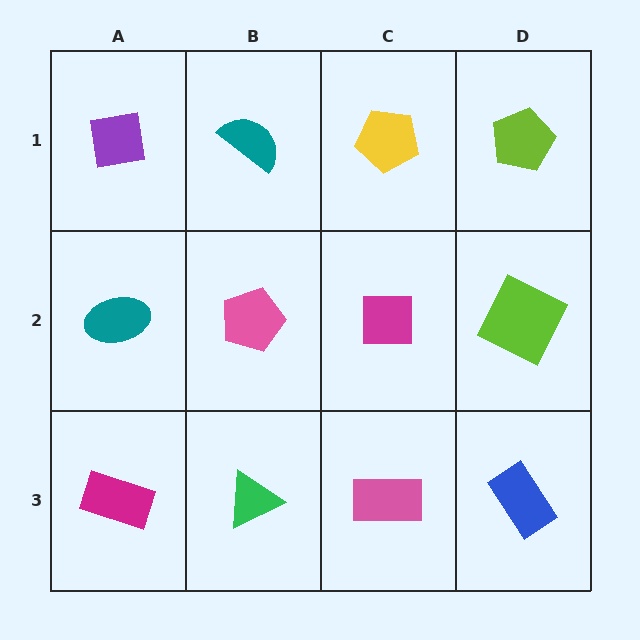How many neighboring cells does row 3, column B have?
3.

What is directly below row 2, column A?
A magenta rectangle.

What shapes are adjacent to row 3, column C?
A magenta square (row 2, column C), a green triangle (row 3, column B), a blue rectangle (row 3, column D).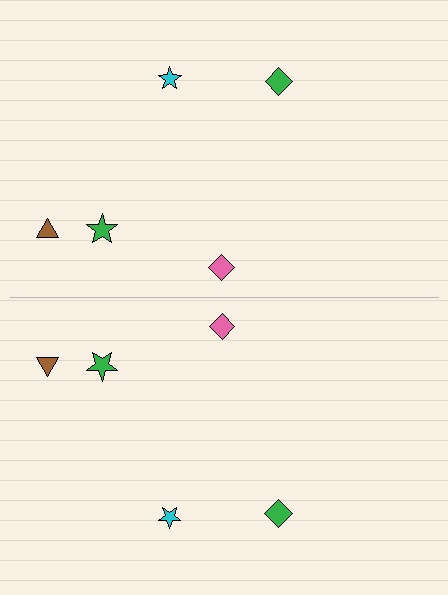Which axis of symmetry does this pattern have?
The pattern has a horizontal axis of symmetry running through the center of the image.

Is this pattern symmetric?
Yes, this pattern has bilateral (reflection) symmetry.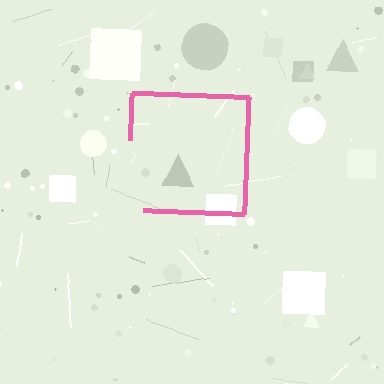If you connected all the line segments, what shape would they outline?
They would outline a square.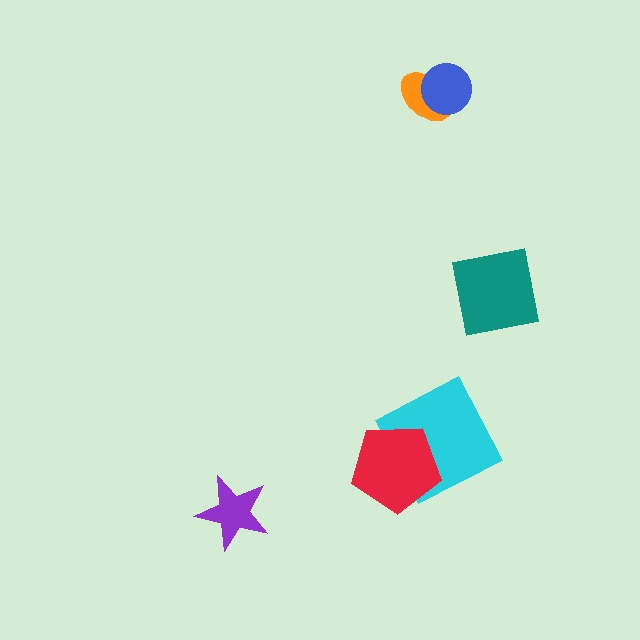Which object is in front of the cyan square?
The red pentagon is in front of the cyan square.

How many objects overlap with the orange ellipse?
1 object overlaps with the orange ellipse.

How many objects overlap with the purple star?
0 objects overlap with the purple star.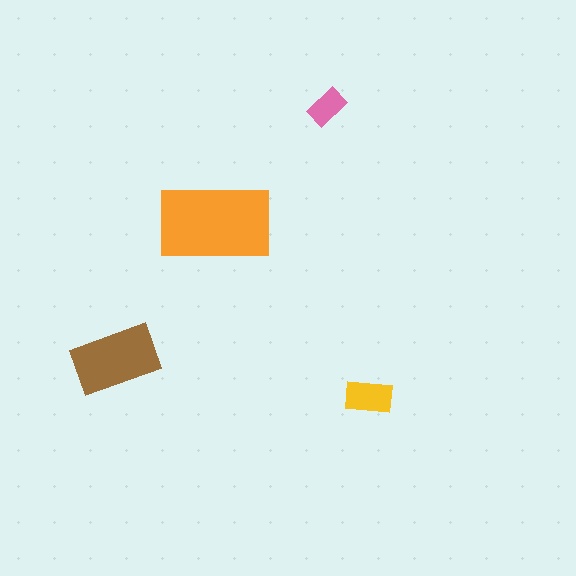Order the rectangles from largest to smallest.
the orange one, the brown one, the yellow one, the pink one.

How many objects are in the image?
There are 4 objects in the image.